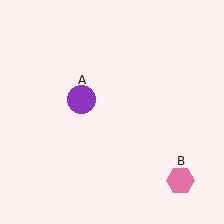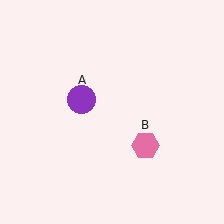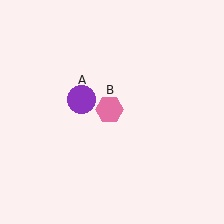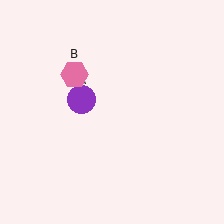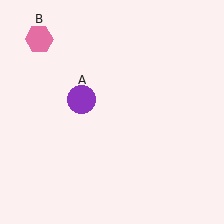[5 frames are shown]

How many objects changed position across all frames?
1 object changed position: pink hexagon (object B).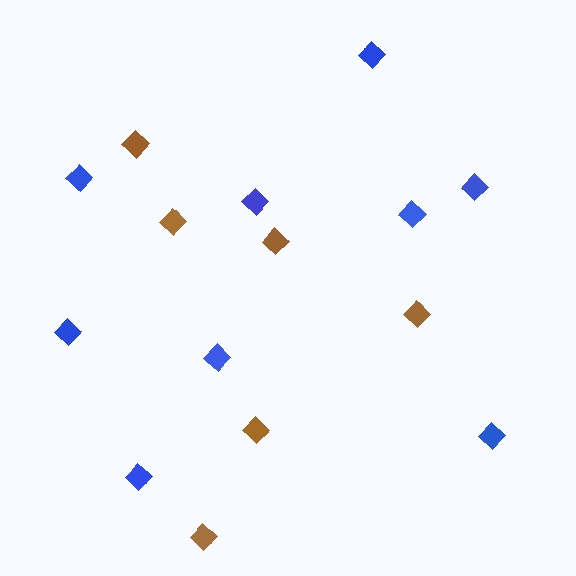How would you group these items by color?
There are 2 groups: one group of blue diamonds (9) and one group of brown diamonds (6).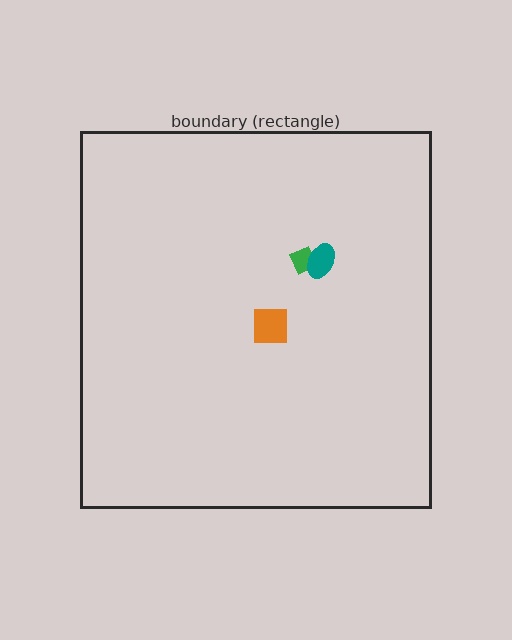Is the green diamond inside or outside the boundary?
Inside.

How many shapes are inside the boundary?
3 inside, 0 outside.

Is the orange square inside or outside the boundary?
Inside.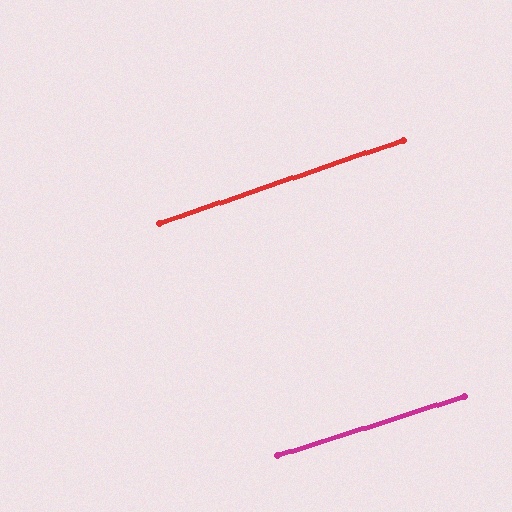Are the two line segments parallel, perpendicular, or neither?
Parallel — their directions differ by only 1.2°.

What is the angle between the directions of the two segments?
Approximately 1 degree.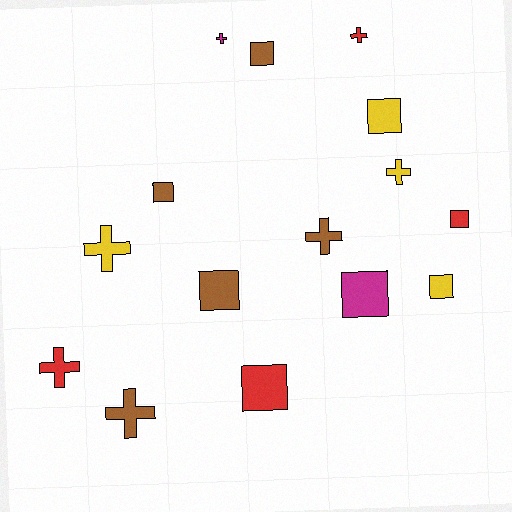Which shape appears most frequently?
Square, with 8 objects.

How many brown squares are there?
There are 3 brown squares.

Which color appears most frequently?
Brown, with 5 objects.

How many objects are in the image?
There are 15 objects.